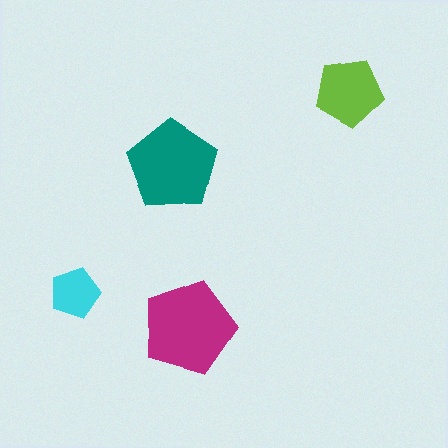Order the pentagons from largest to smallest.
the magenta one, the teal one, the lime one, the cyan one.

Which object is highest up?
The lime pentagon is topmost.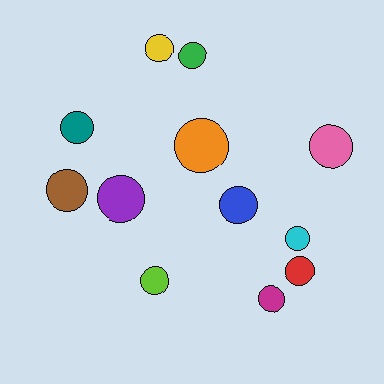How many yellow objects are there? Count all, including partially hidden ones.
There is 1 yellow object.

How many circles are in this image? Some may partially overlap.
There are 12 circles.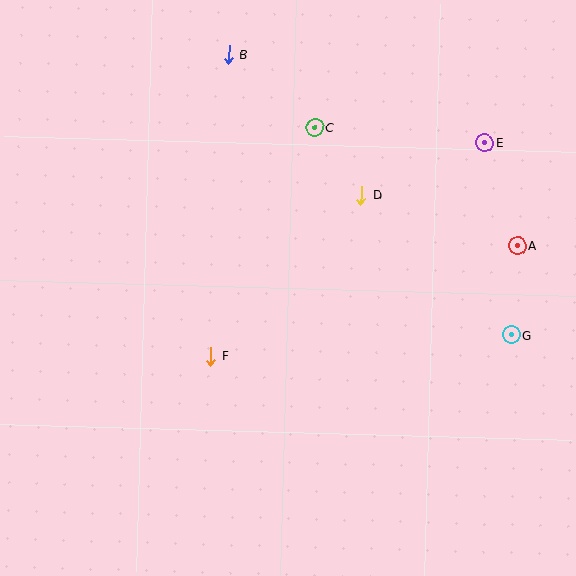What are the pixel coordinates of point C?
Point C is at (315, 128).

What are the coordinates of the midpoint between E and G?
The midpoint between E and G is at (498, 239).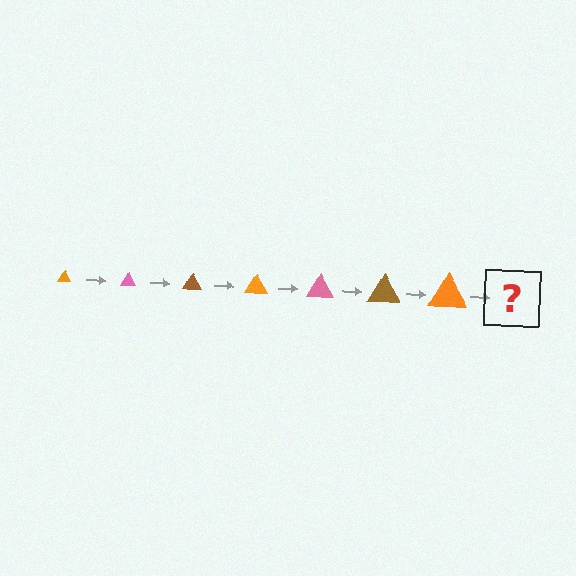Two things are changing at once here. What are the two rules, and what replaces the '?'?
The two rules are that the triangle grows larger each step and the color cycles through orange, pink, and brown. The '?' should be a pink triangle, larger than the previous one.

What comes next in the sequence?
The next element should be a pink triangle, larger than the previous one.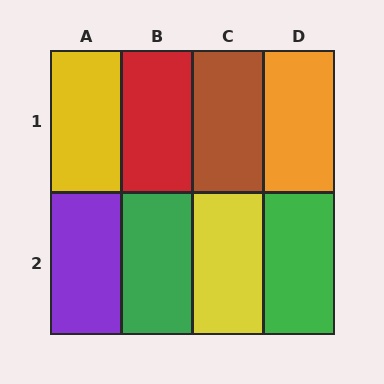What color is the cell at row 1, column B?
Red.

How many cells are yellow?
2 cells are yellow.